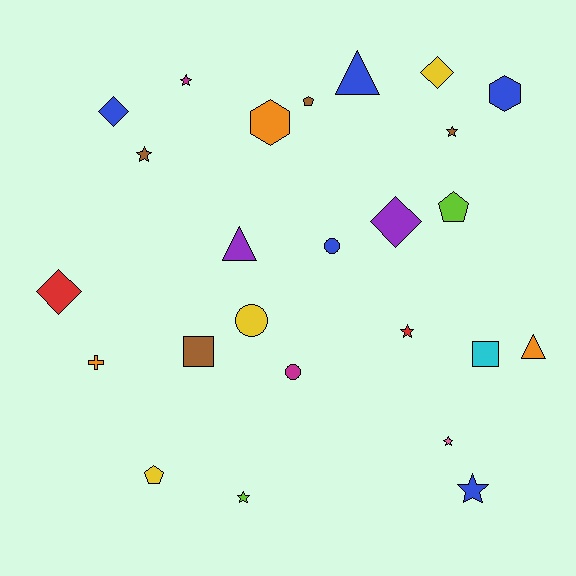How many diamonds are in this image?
There are 4 diamonds.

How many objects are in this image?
There are 25 objects.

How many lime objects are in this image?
There are 2 lime objects.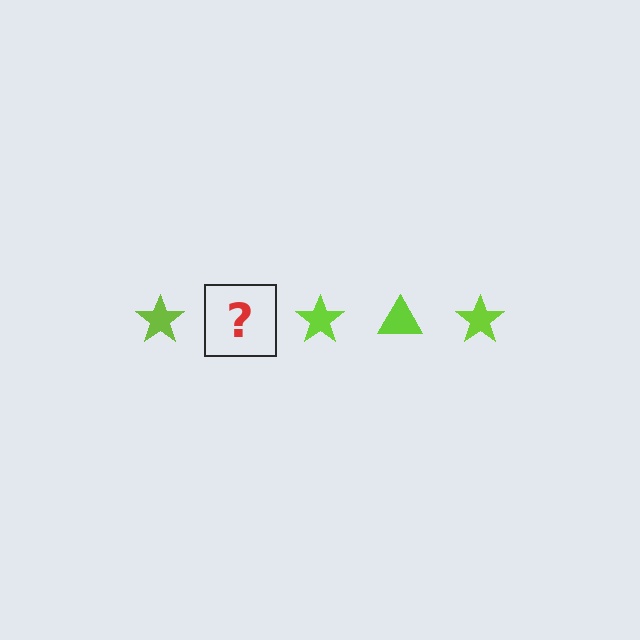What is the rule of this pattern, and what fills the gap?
The rule is that the pattern cycles through star, triangle shapes in lime. The gap should be filled with a lime triangle.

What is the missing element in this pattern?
The missing element is a lime triangle.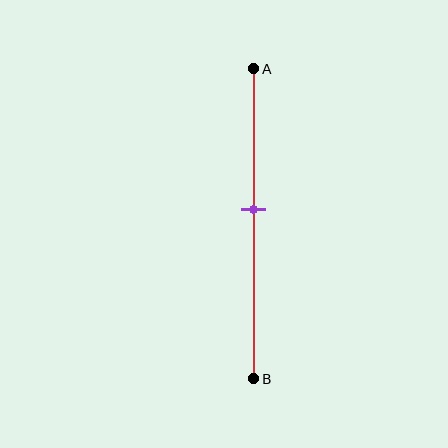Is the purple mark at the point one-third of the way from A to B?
No, the mark is at about 45% from A, not at the 33% one-third point.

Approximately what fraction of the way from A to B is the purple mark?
The purple mark is approximately 45% of the way from A to B.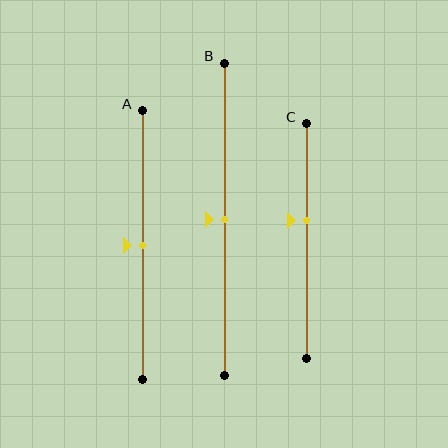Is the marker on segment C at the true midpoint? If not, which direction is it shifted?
No, the marker on segment C is shifted upward by about 9% of the segment length.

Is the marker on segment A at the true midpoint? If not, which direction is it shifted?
Yes, the marker on segment A is at the true midpoint.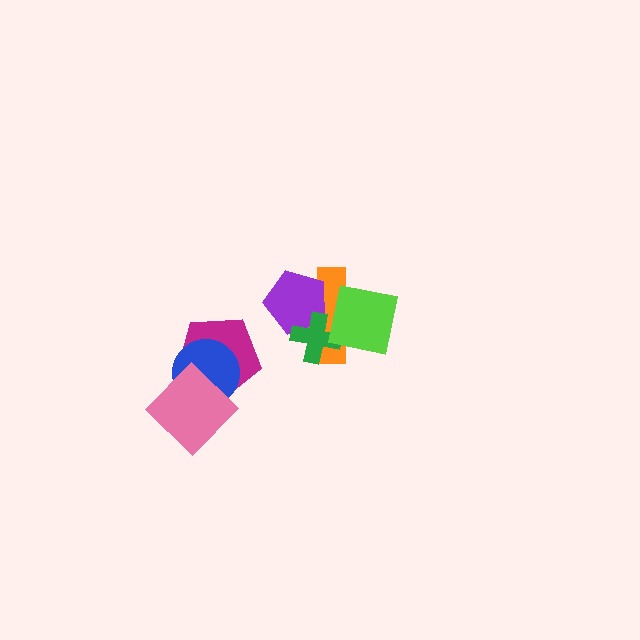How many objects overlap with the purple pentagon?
2 objects overlap with the purple pentagon.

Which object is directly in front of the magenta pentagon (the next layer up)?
The blue circle is directly in front of the magenta pentagon.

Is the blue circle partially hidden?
Yes, it is partially covered by another shape.